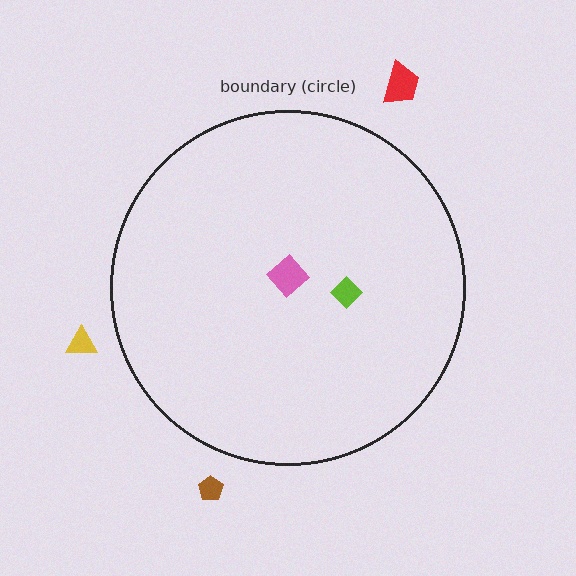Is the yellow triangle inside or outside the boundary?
Outside.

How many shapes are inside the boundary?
2 inside, 3 outside.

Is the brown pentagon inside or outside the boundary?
Outside.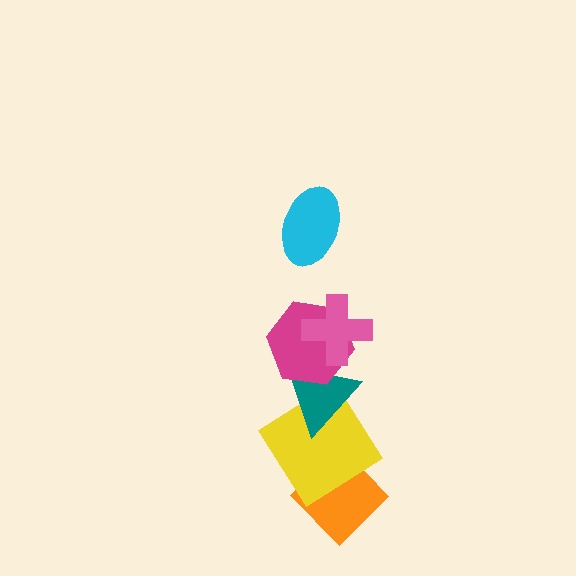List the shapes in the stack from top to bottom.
From top to bottom: the cyan ellipse, the pink cross, the magenta hexagon, the teal triangle, the yellow diamond, the orange diamond.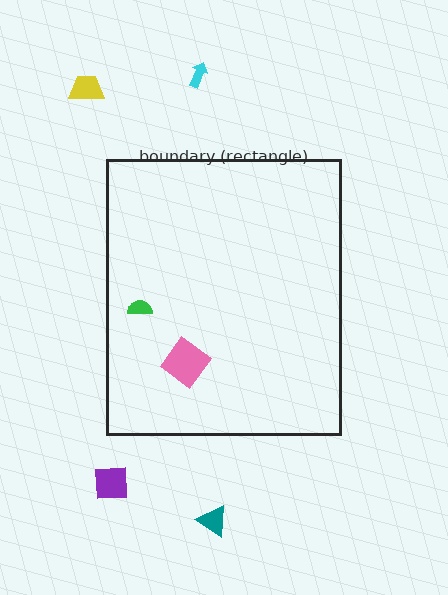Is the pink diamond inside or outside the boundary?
Inside.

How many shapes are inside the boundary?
2 inside, 4 outside.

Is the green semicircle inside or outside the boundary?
Inside.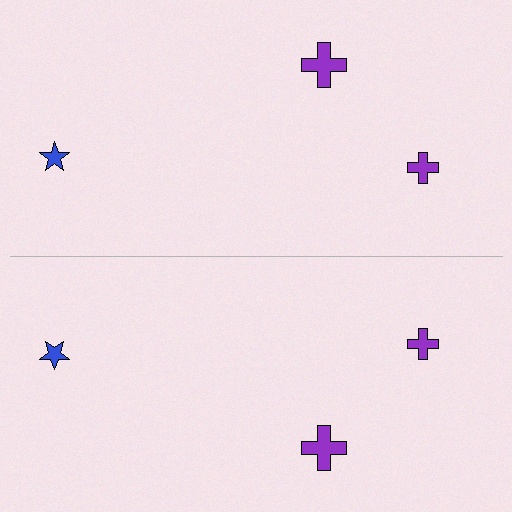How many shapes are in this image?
There are 6 shapes in this image.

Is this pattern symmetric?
Yes, this pattern has bilateral (reflection) symmetry.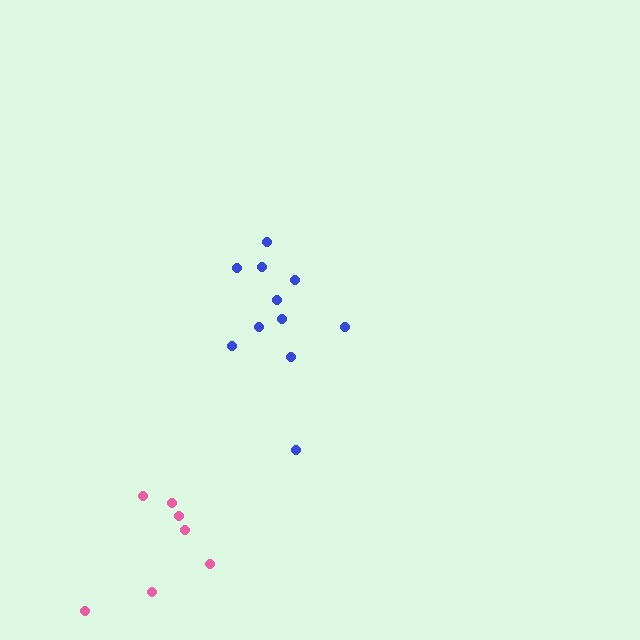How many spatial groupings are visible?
There are 2 spatial groupings.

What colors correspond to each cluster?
The clusters are colored: blue, pink.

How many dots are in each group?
Group 1: 11 dots, Group 2: 7 dots (18 total).